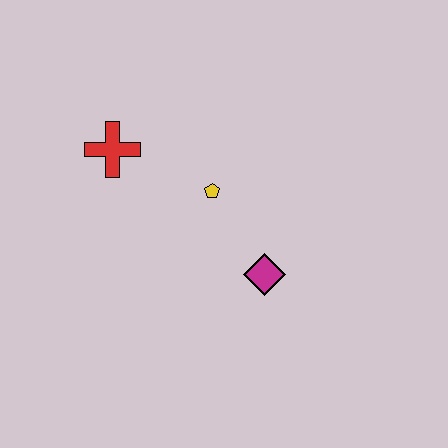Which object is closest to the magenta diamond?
The yellow pentagon is closest to the magenta diamond.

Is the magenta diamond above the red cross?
No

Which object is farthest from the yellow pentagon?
The red cross is farthest from the yellow pentagon.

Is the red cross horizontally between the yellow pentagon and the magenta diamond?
No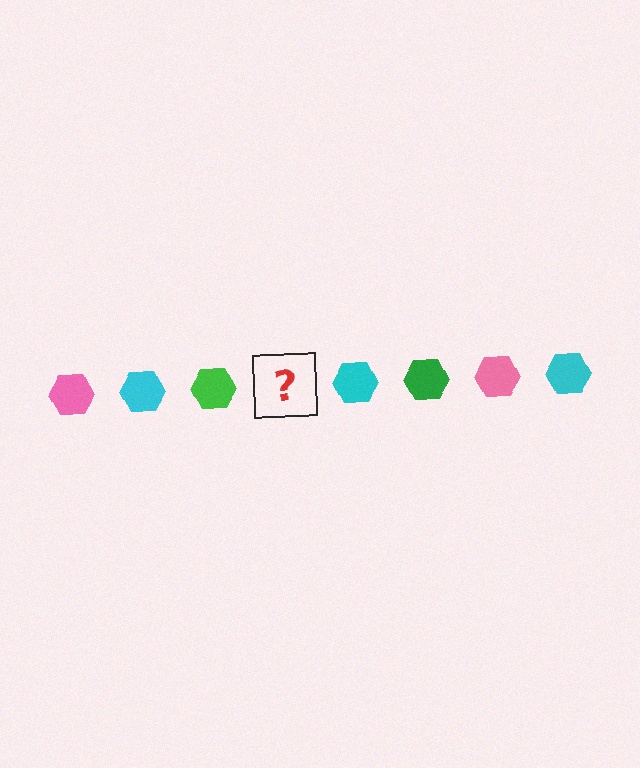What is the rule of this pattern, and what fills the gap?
The rule is that the pattern cycles through pink, cyan, green hexagons. The gap should be filled with a pink hexagon.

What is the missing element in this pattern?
The missing element is a pink hexagon.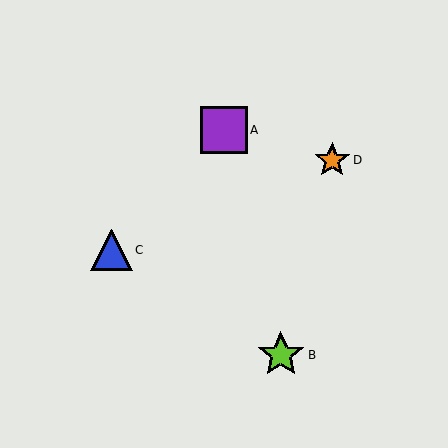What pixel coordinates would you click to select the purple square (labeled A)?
Click at (224, 130) to select the purple square A.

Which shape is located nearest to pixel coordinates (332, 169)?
The orange star (labeled D) at (332, 160) is nearest to that location.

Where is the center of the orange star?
The center of the orange star is at (332, 160).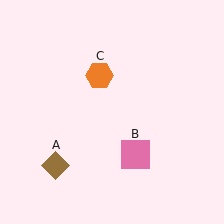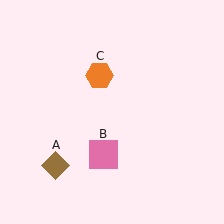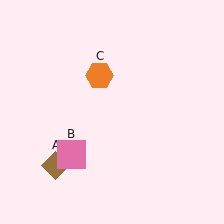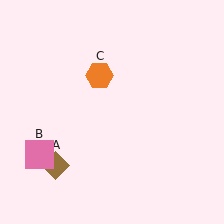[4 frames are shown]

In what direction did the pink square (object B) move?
The pink square (object B) moved left.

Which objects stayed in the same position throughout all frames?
Brown diamond (object A) and orange hexagon (object C) remained stationary.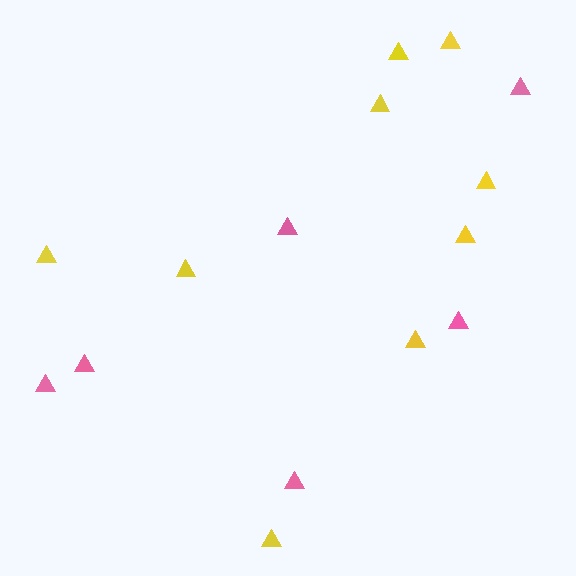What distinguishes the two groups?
There are 2 groups: one group of pink triangles (6) and one group of yellow triangles (9).